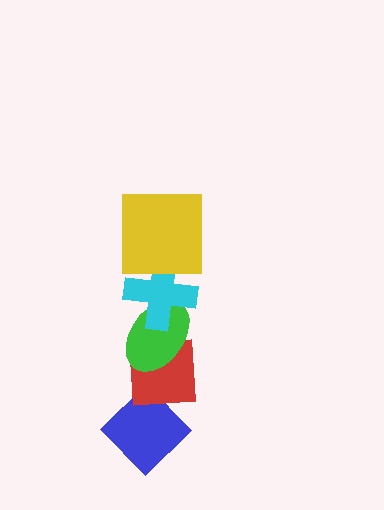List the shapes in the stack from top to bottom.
From top to bottom: the yellow square, the cyan cross, the green ellipse, the red square, the blue diamond.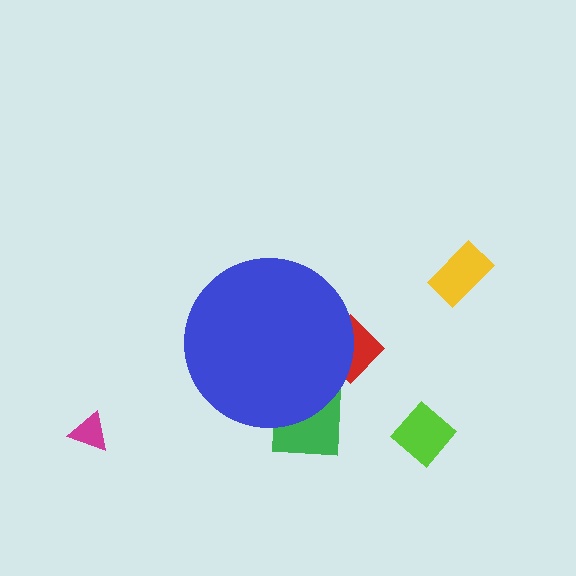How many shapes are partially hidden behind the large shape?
2 shapes are partially hidden.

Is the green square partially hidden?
Yes, the green square is partially hidden behind the blue circle.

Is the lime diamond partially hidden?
No, the lime diamond is fully visible.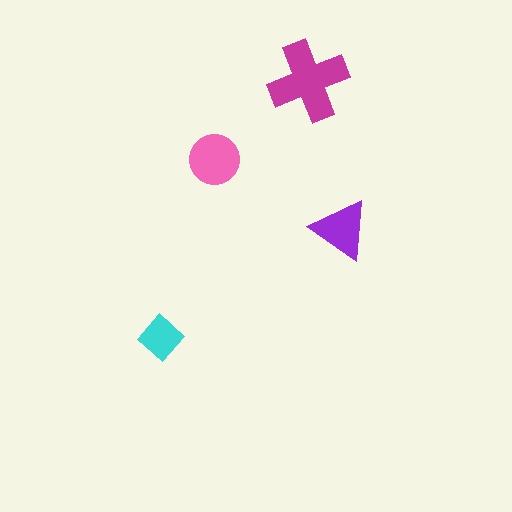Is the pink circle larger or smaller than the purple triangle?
Larger.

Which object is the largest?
The magenta cross.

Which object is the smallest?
The cyan diamond.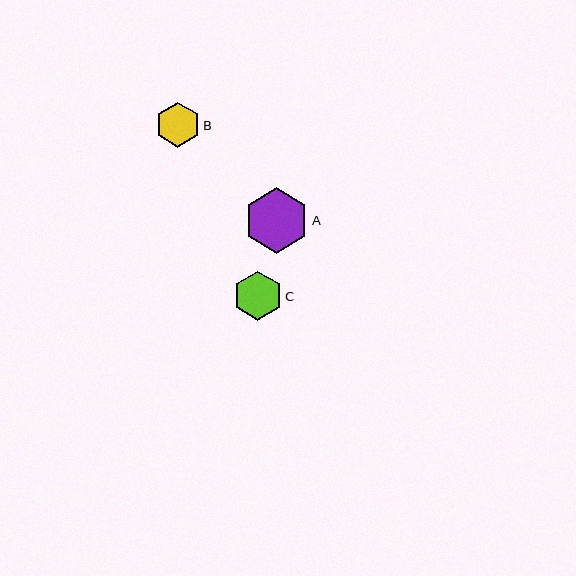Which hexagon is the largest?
Hexagon A is the largest with a size of approximately 65 pixels.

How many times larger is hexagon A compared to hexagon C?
Hexagon A is approximately 1.3 times the size of hexagon C.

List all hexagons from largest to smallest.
From largest to smallest: A, C, B.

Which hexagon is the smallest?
Hexagon B is the smallest with a size of approximately 45 pixels.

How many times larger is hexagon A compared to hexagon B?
Hexagon A is approximately 1.5 times the size of hexagon B.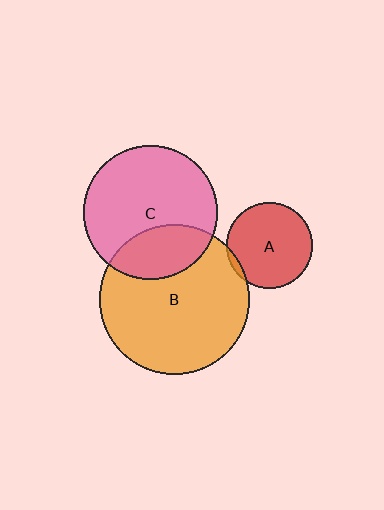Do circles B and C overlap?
Yes.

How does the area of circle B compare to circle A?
Approximately 3.0 times.